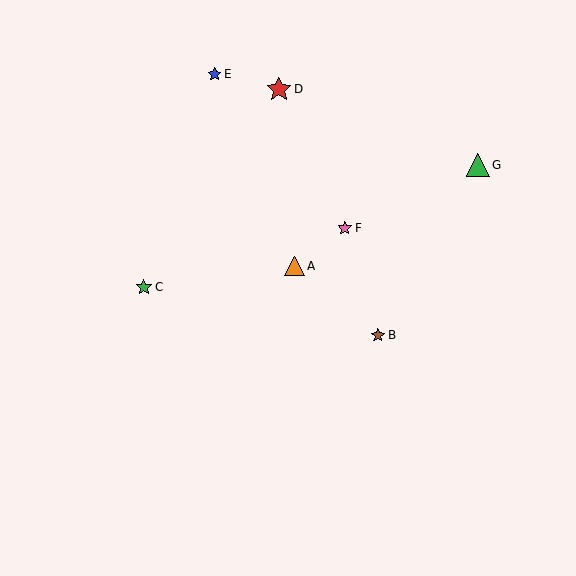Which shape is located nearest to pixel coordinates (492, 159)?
The green triangle (labeled G) at (478, 165) is nearest to that location.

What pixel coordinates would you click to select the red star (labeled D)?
Click at (279, 89) to select the red star D.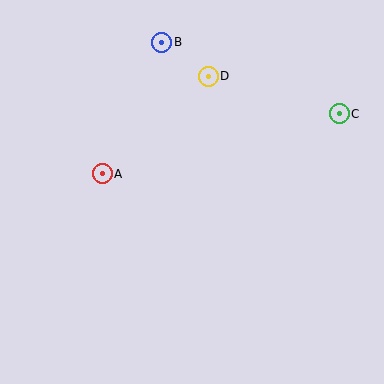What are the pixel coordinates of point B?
Point B is at (162, 42).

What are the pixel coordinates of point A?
Point A is at (102, 174).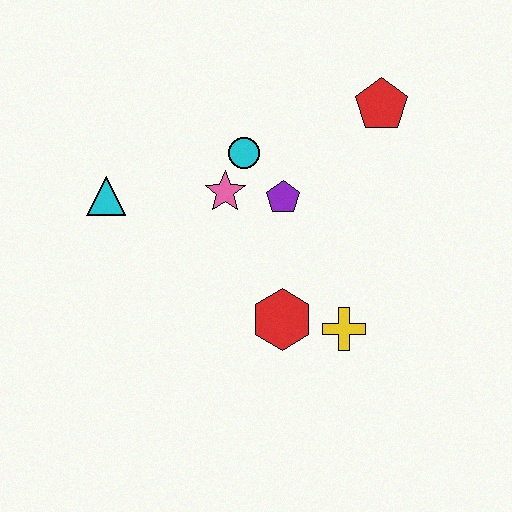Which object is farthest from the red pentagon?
The cyan triangle is farthest from the red pentagon.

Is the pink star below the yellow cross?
No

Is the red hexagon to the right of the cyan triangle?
Yes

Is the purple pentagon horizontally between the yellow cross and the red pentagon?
No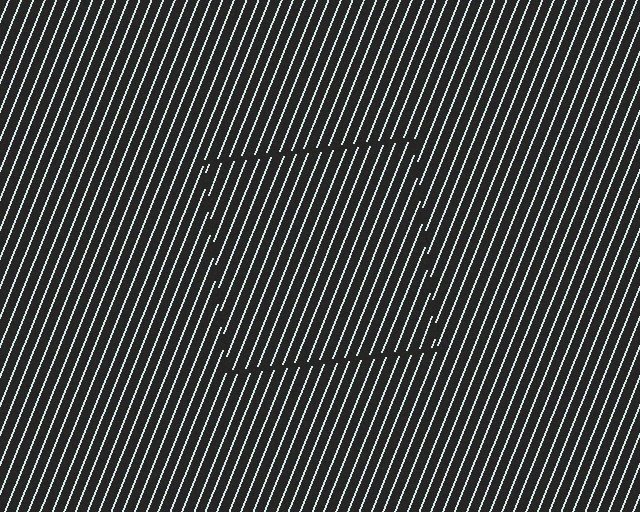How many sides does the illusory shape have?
4 sides — the line-ends trace a square.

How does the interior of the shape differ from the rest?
The interior of the shape contains the same grating, shifted by half a period — the contour is defined by the phase discontinuity where line-ends from the inner and outer gratings abut.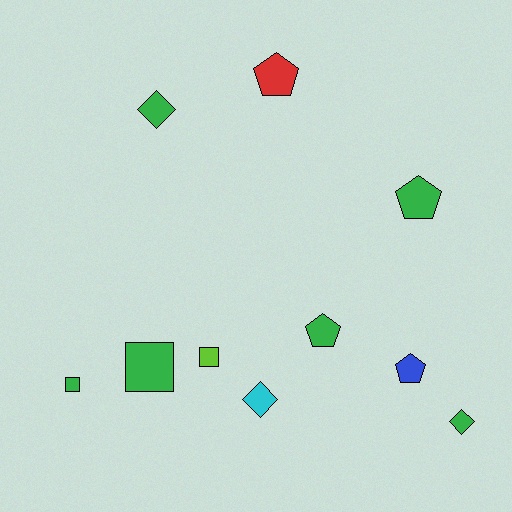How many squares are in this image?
There are 3 squares.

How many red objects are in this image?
There is 1 red object.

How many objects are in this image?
There are 10 objects.